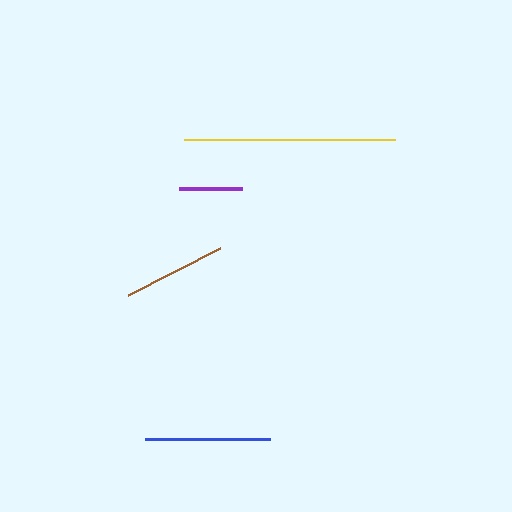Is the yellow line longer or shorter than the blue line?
The yellow line is longer than the blue line.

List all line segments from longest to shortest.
From longest to shortest: yellow, blue, brown, purple.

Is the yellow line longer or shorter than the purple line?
The yellow line is longer than the purple line.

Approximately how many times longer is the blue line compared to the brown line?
The blue line is approximately 1.2 times the length of the brown line.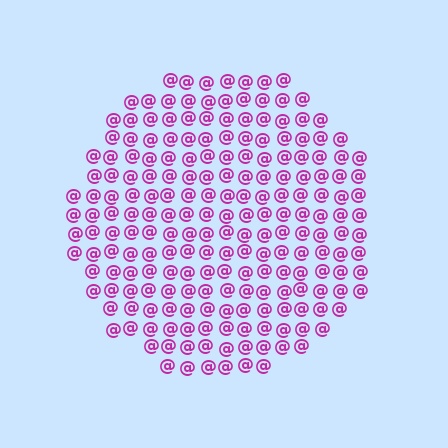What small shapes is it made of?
It is made of small at signs.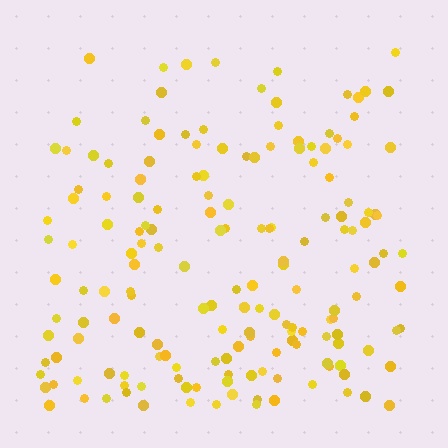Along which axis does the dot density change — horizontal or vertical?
Vertical.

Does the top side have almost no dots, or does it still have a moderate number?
Still a moderate number, just noticeably fewer than the bottom.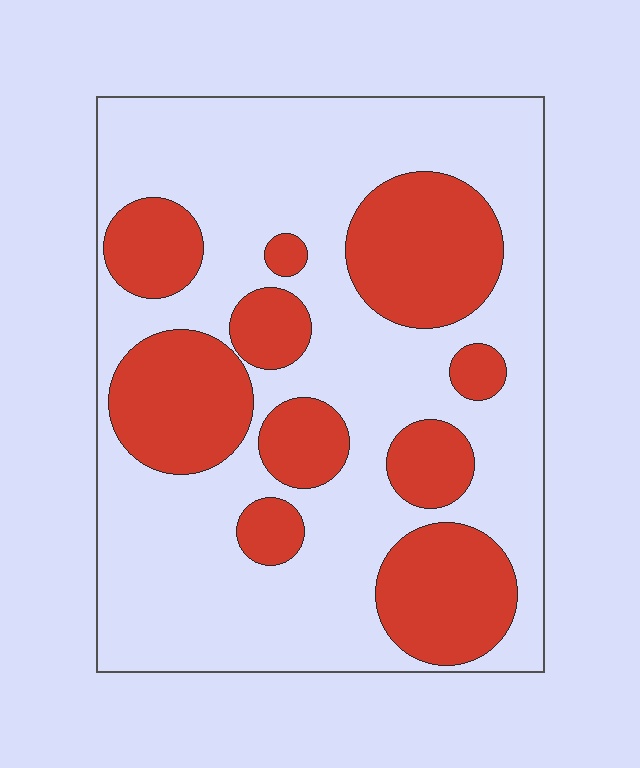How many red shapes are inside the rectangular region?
10.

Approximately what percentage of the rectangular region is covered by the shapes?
Approximately 35%.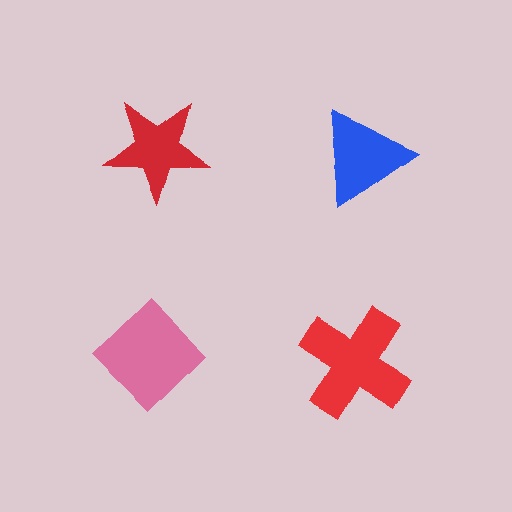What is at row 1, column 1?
A red star.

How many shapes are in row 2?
2 shapes.